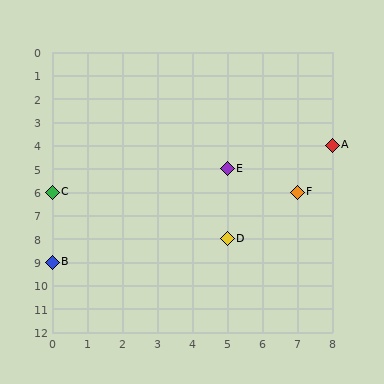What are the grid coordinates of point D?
Point D is at grid coordinates (5, 8).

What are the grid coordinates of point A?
Point A is at grid coordinates (8, 4).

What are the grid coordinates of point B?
Point B is at grid coordinates (0, 9).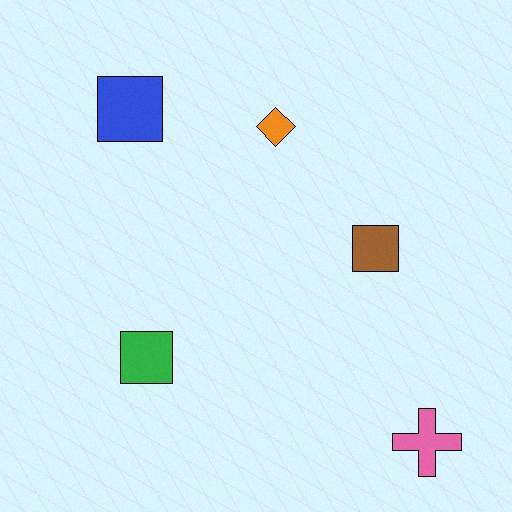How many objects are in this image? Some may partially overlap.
There are 5 objects.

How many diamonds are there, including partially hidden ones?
There is 1 diamond.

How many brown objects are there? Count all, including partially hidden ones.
There is 1 brown object.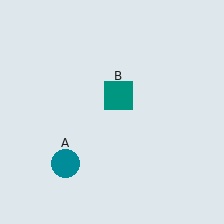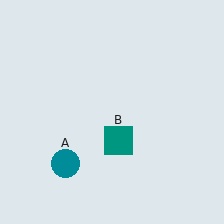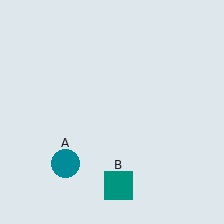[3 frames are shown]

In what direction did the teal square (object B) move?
The teal square (object B) moved down.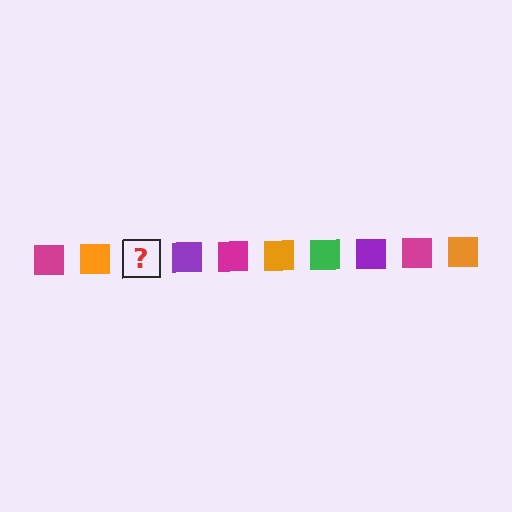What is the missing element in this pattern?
The missing element is a green square.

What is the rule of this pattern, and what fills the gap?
The rule is that the pattern cycles through magenta, orange, green, purple squares. The gap should be filled with a green square.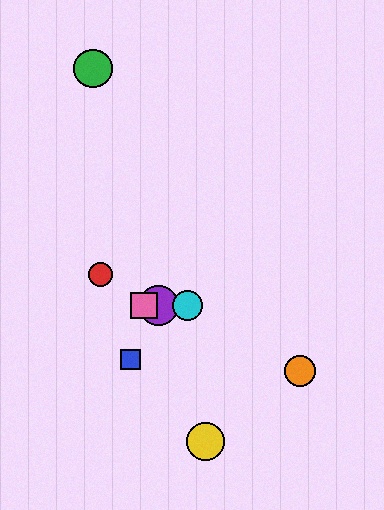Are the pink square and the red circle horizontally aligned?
No, the pink square is at y≈305 and the red circle is at y≈274.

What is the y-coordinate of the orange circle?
The orange circle is at y≈371.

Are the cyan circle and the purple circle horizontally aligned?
Yes, both are at y≈305.